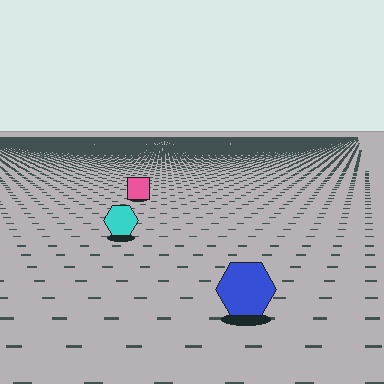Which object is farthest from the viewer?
The pink square is farthest from the viewer. It appears smaller and the ground texture around it is denser.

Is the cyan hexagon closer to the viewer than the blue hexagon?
No. The blue hexagon is closer — you can tell from the texture gradient: the ground texture is coarser near it.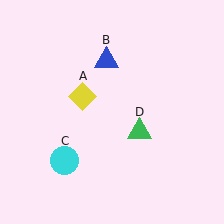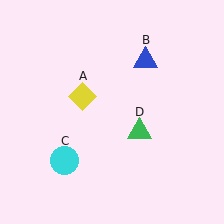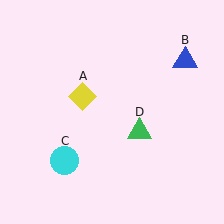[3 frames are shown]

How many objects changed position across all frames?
1 object changed position: blue triangle (object B).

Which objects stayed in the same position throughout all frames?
Yellow diamond (object A) and cyan circle (object C) and green triangle (object D) remained stationary.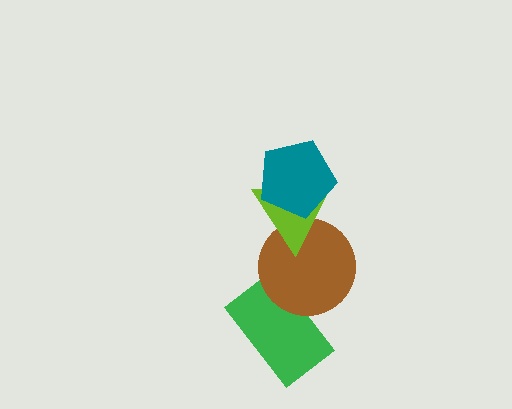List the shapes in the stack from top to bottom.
From top to bottom: the teal pentagon, the lime triangle, the brown circle, the green rectangle.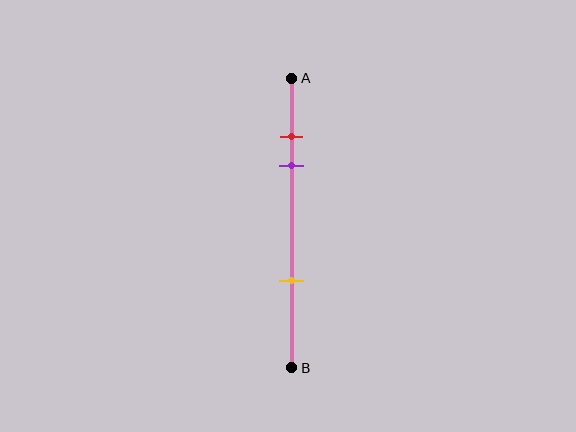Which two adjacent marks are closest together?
The red and purple marks are the closest adjacent pair.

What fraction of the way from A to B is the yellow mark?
The yellow mark is approximately 70% (0.7) of the way from A to B.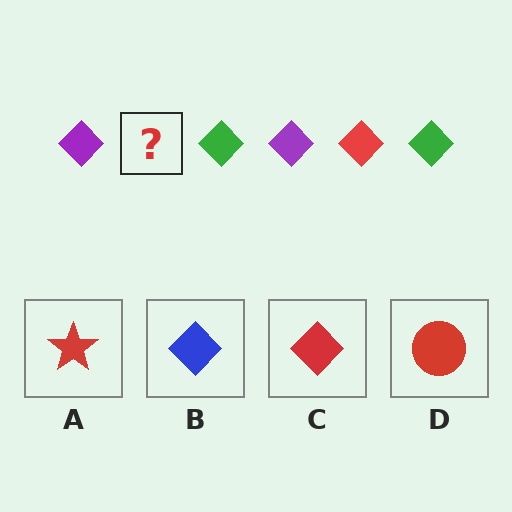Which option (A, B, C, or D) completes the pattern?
C.